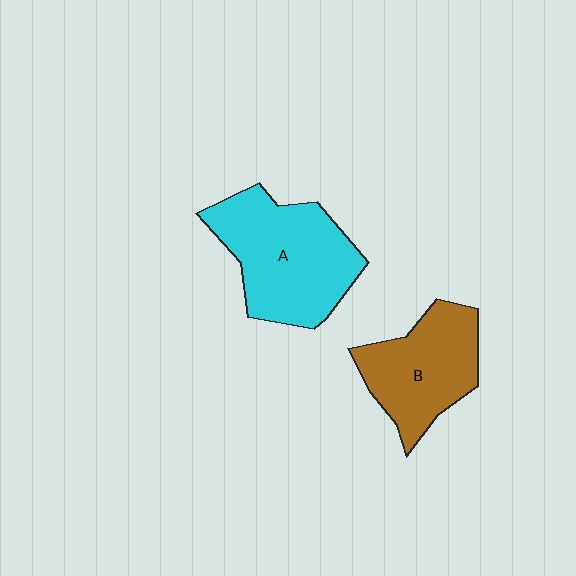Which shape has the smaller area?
Shape B (brown).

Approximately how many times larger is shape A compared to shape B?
Approximately 1.3 times.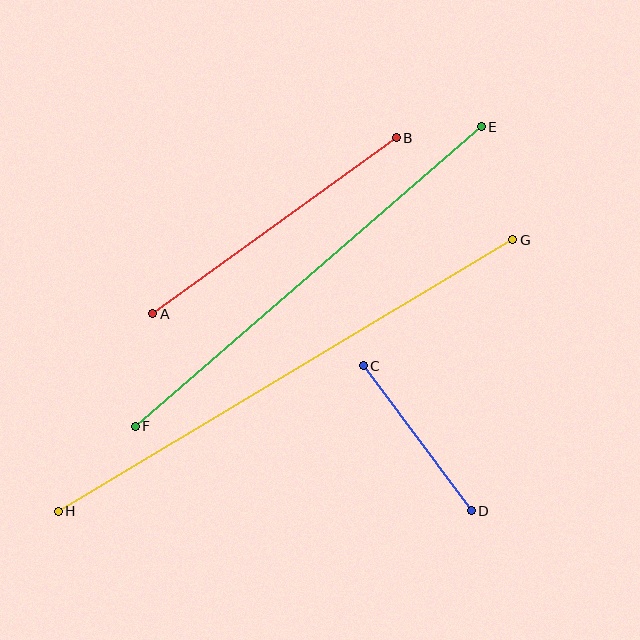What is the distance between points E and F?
The distance is approximately 458 pixels.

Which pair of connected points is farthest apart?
Points G and H are farthest apart.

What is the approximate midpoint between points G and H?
The midpoint is at approximately (286, 376) pixels.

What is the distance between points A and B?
The distance is approximately 301 pixels.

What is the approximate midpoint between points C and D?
The midpoint is at approximately (417, 438) pixels.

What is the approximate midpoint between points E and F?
The midpoint is at approximately (308, 277) pixels.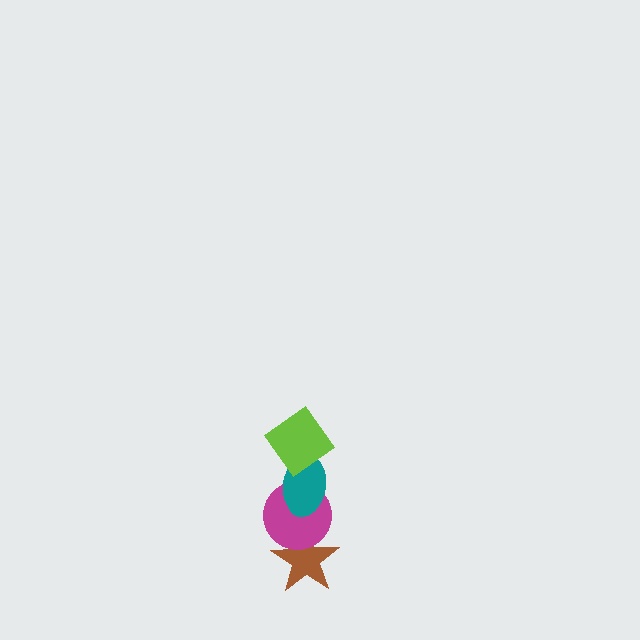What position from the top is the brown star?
The brown star is 4th from the top.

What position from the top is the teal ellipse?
The teal ellipse is 2nd from the top.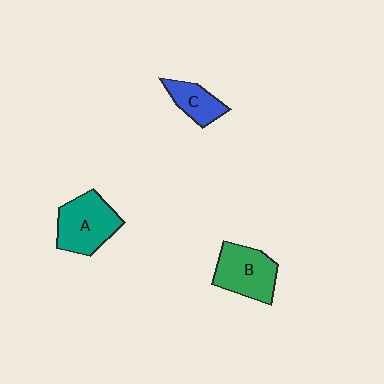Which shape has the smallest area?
Shape C (blue).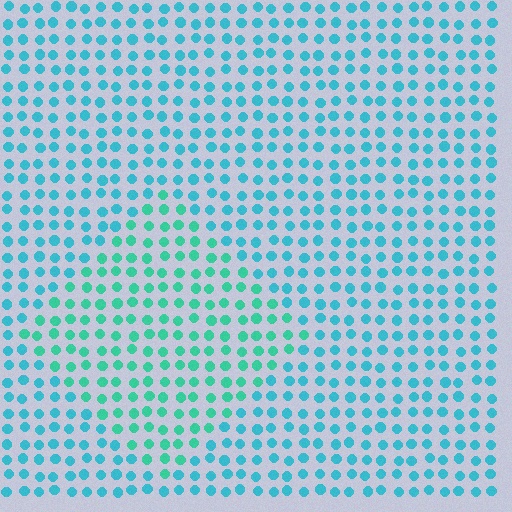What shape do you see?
I see a diamond.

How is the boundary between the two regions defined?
The boundary is defined purely by a slight shift in hue (about 27 degrees). Spacing, size, and orientation are identical on both sides.